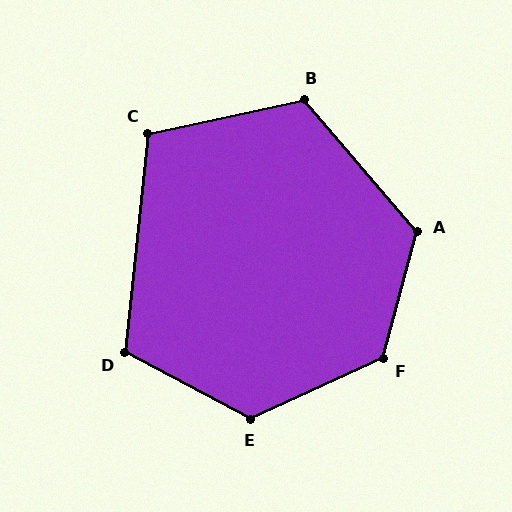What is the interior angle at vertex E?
Approximately 127 degrees (obtuse).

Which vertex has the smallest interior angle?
C, at approximately 108 degrees.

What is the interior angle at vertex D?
Approximately 112 degrees (obtuse).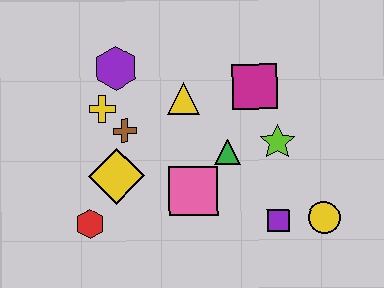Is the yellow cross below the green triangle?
No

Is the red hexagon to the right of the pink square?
No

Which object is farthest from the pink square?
The purple hexagon is farthest from the pink square.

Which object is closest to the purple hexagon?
The yellow cross is closest to the purple hexagon.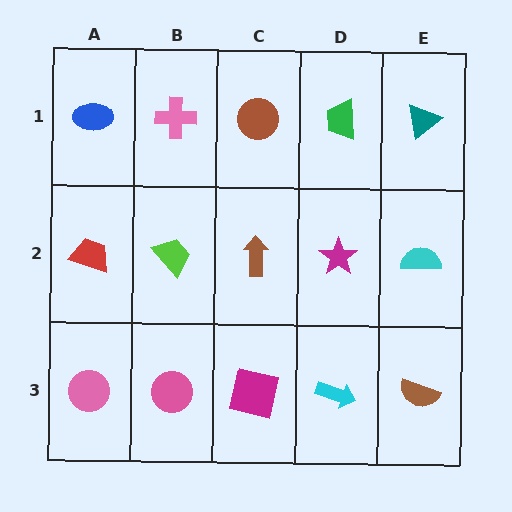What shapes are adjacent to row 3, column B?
A lime trapezoid (row 2, column B), a pink circle (row 3, column A), a magenta square (row 3, column C).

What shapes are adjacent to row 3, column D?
A magenta star (row 2, column D), a magenta square (row 3, column C), a brown semicircle (row 3, column E).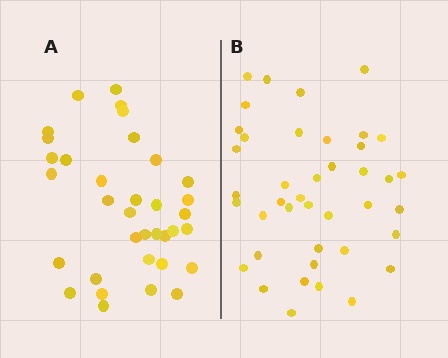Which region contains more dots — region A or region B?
Region B (the right region) has more dots.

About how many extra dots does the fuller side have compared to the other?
Region B has about 6 more dots than region A.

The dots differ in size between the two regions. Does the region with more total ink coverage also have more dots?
No. Region A has more total ink coverage because its dots are larger, but region B actually contains more individual dots. Total area can be misleading — the number of items is what matters here.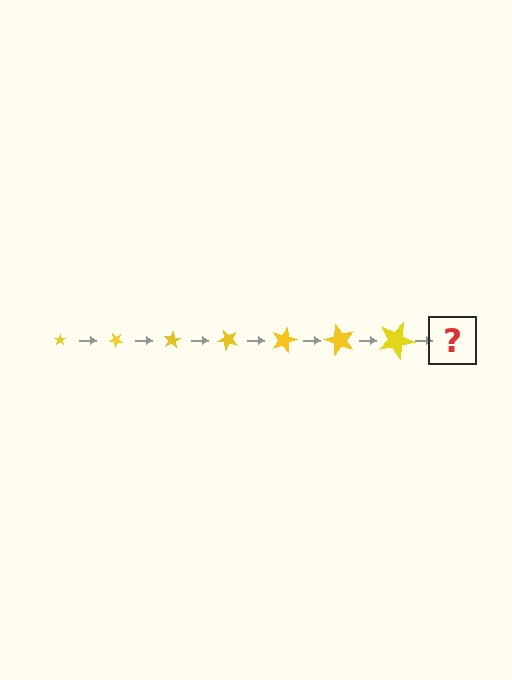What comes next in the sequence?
The next element should be a star, larger than the previous one and rotated 280 degrees from the start.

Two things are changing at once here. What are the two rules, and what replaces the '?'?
The two rules are that the star grows larger each step and it rotates 40 degrees each step. The '?' should be a star, larger than the previous one and rotated 280 degrees from the start.